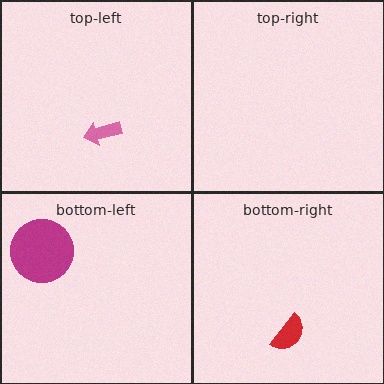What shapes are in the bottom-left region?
The magenta circle.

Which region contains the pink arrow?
The top-left region.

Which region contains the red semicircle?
The bottom-right region.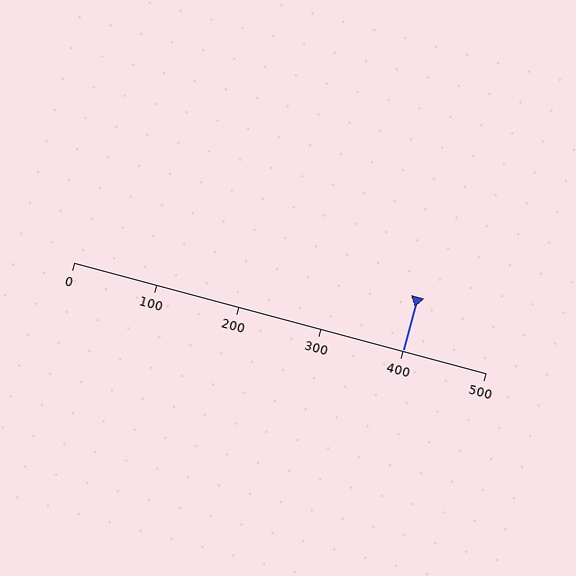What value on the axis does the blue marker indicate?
The marker indicates approximately 400.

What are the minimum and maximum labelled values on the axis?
The axis runs from 0 to 500.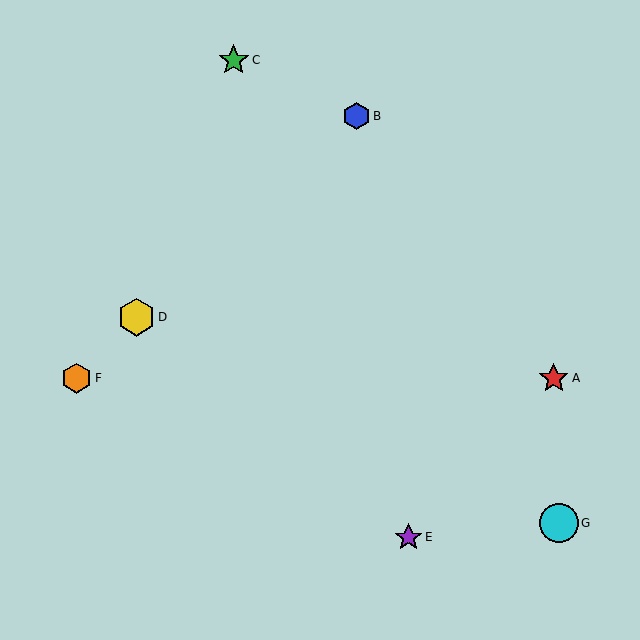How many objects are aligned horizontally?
2 objects (A, F) are aligned horizontally.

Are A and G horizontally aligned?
No, A is at y≈378 and G is at y≈523.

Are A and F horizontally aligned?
Yes, both are at y≈378.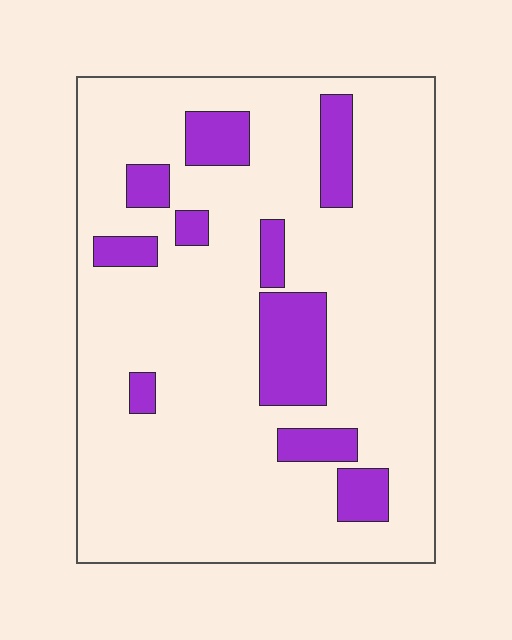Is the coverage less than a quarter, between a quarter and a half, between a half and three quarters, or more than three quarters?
Less than a quarter.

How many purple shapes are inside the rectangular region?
10.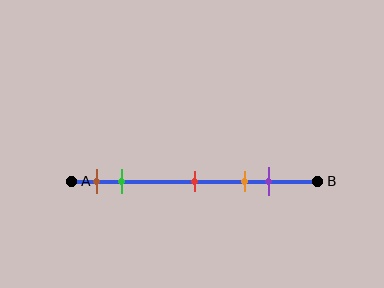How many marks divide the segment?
There are 5 marks dividing the segment.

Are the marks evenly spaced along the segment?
No, the marks are not evenly spaced.